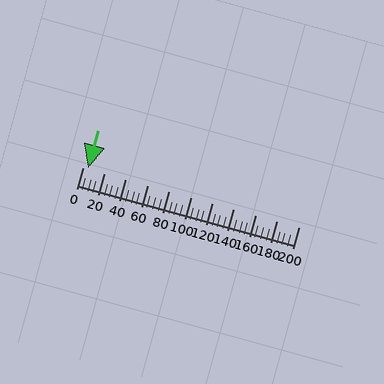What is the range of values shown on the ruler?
The ruler shows values from 0 to 200.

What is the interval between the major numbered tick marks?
The major tick marks are spaced 20 units apart.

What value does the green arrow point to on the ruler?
The green arrow points to approximately 5.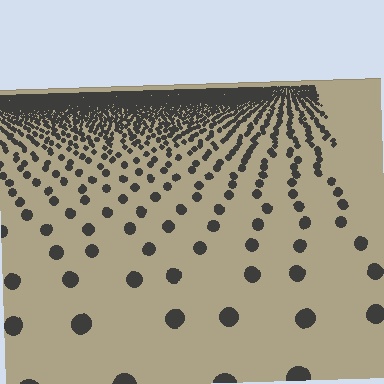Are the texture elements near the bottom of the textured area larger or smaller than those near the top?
Larger. Near the bottom, elements are closer to the viewer and appear at a bigger on-screen size.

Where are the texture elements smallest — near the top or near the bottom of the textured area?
Near the top.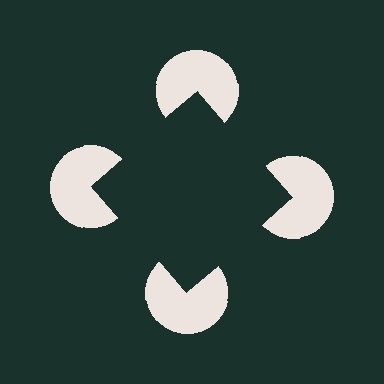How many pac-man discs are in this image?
There are 4 — one at each vertex of the illusory square.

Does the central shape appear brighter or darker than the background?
It typically appears slightly darker than the background, even though no actual brightness change is drawn.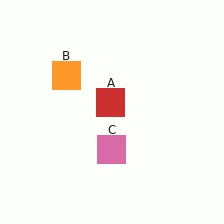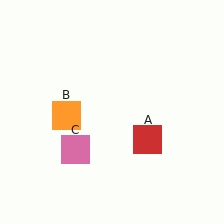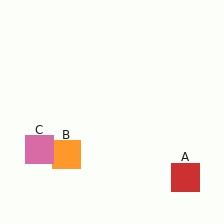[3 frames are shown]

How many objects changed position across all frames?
3 objects changed position: red square (object A), orange square (object B), pink square (object C).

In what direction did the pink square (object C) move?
The pink square (object C) moved left.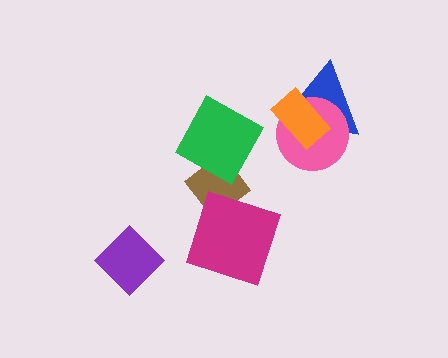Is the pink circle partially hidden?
Yes, it is partially covered by another shape.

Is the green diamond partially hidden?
No, no other shape covers it.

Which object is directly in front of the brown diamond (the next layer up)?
The green diamond is directly in front of the brown diamond.